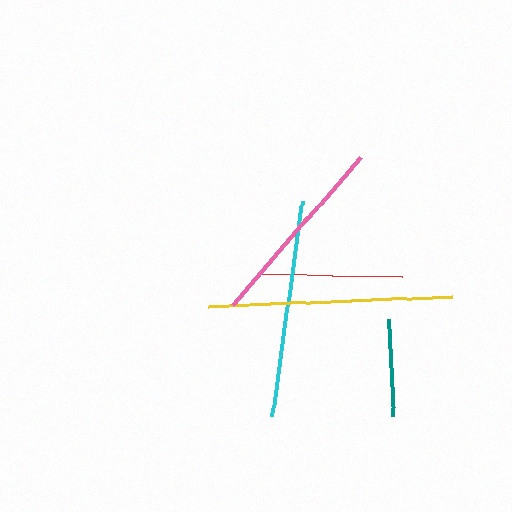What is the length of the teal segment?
The teal segment is approximately 97 pixels long.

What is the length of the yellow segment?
The yellow segment is approximately 243 pixels long.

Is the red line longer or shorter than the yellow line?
The yellow line is longer than the red line.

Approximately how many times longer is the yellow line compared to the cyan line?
The yellow line is approximately 1.1 times the length of the cyan line.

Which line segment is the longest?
The yellow line is the longest at approximately 243 pixels.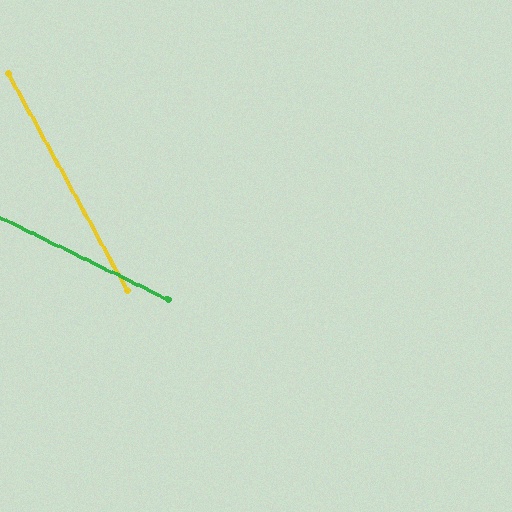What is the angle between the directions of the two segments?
Approximately 35 degrees.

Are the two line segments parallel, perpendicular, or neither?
Neither parallel nor perpendicular — they differ by about 35°.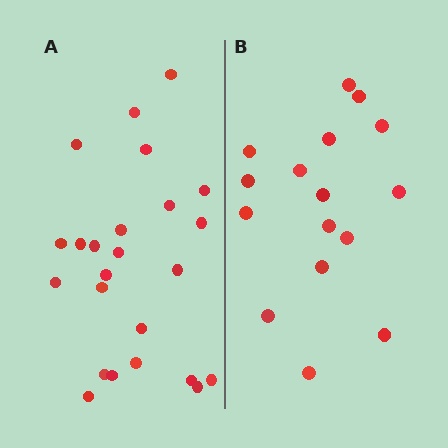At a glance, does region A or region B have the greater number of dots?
Region A (the left region) has more dots.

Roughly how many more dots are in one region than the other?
Region A has roughly 8 or so more dots than region B.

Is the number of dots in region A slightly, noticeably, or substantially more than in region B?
Region A has substantially more. The ratio is roughly 1.5 to 1.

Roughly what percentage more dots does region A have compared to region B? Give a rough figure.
About 50% more.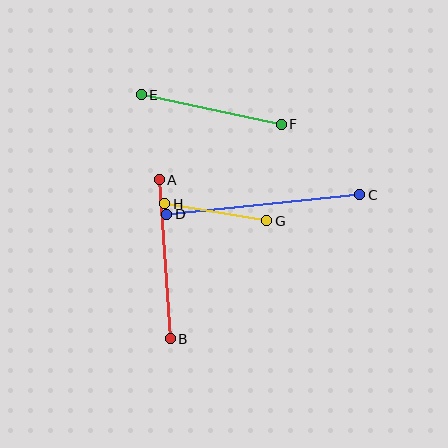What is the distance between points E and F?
The distance is approximately 143 pixels.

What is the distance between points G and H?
The distance is approximately 103 pixels.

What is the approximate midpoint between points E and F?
The midpoint is at approximately (211, 109) pixels.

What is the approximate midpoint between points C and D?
The midpoint is at approximately (263, 205) pixels.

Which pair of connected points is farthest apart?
Points C and D are farthest apart.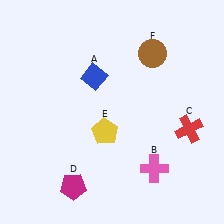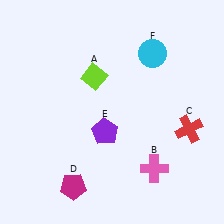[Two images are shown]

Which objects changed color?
A changed from blue to lime. E changed from yellow to purple. F changed from brown to cyan.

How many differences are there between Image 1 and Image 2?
There are 3 differences between the two images.